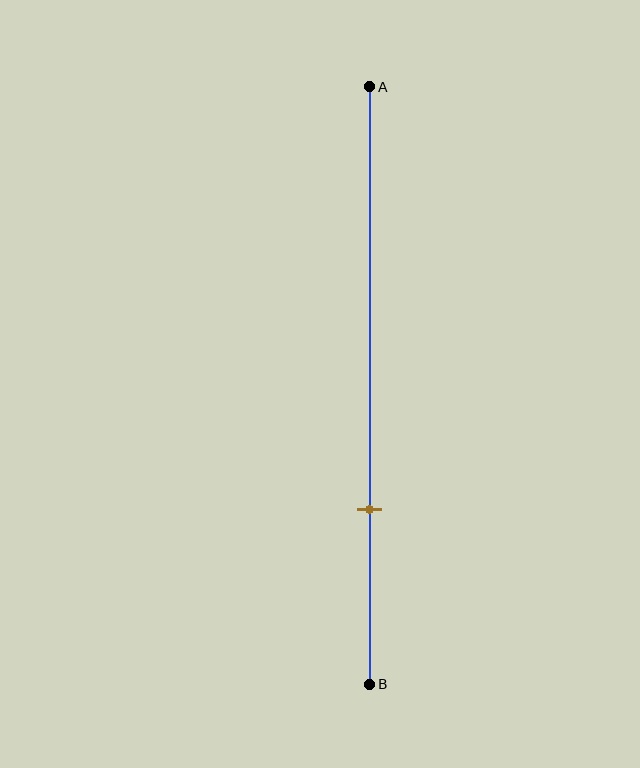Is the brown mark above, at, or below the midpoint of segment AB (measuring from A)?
The brown mark is below the midpoint of segment AB.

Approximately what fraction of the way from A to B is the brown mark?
The brown mark is approximately 70% of the way from A to B.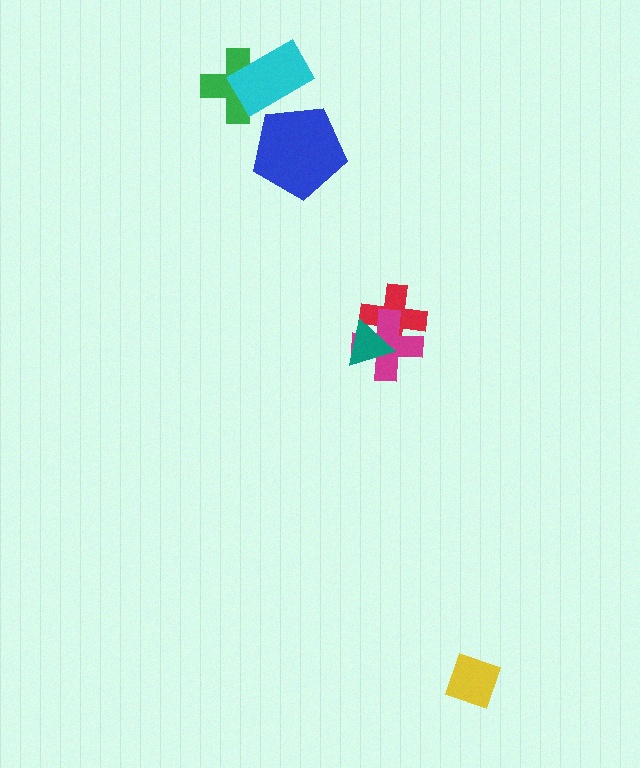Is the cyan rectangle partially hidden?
No, no other shape covers it.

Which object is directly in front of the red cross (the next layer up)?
The magenta cross is directly in front of the red cross.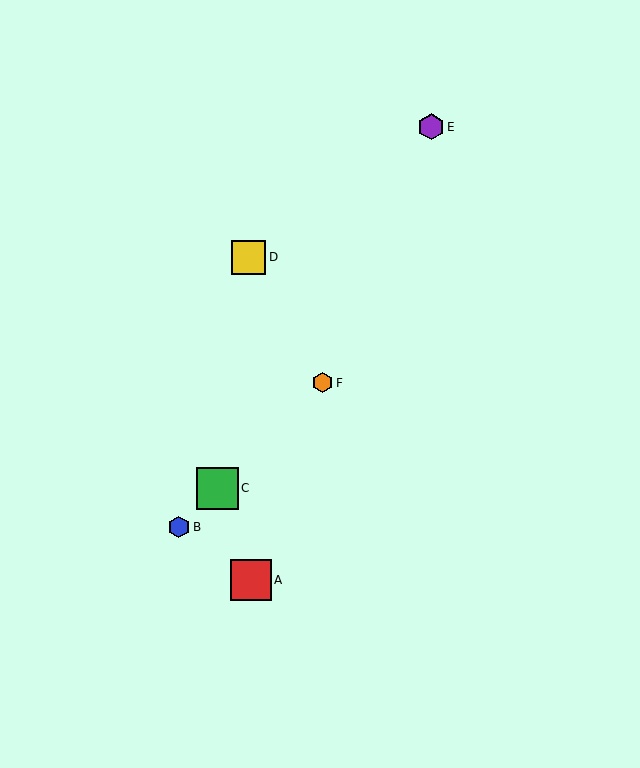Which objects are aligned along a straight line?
Objects B, C, F are aligned along a straight line.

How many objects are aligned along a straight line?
3 objects (B, C, F) are aligned along a straight line.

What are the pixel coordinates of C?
Object C is at (217, 488).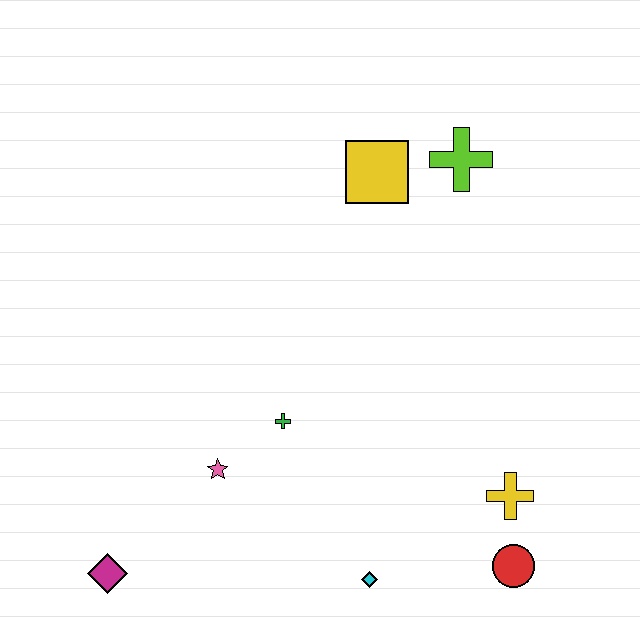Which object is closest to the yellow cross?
The red circle is closest to the yellow cross.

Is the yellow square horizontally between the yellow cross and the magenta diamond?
Yes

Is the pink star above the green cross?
No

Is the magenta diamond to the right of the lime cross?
No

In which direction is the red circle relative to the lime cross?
The red circle is below the lime cross.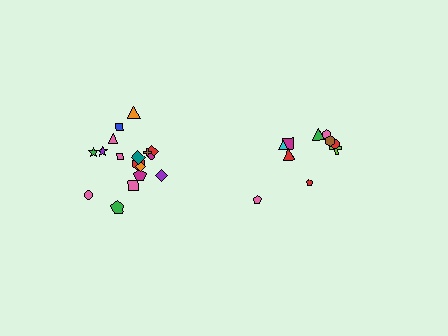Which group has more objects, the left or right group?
The left group.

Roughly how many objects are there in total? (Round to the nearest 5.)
Roughly 30 objects in total.